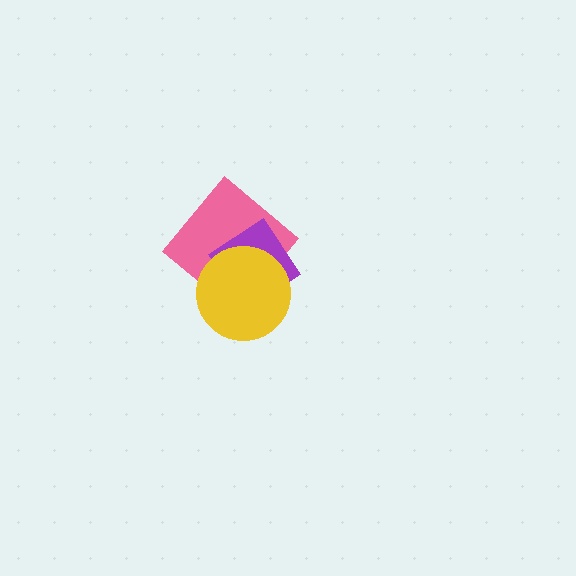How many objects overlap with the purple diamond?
2 objects overlap with the purple diamond.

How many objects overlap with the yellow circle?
2 objects overlap with the yellow circle.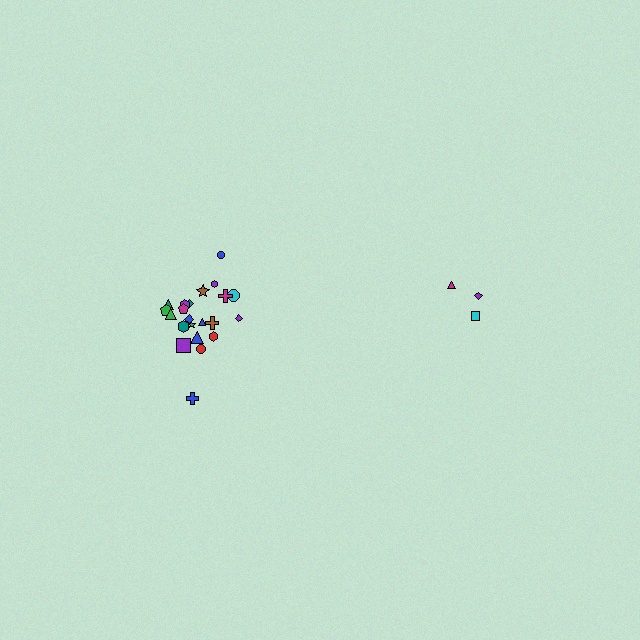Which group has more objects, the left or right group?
The left group.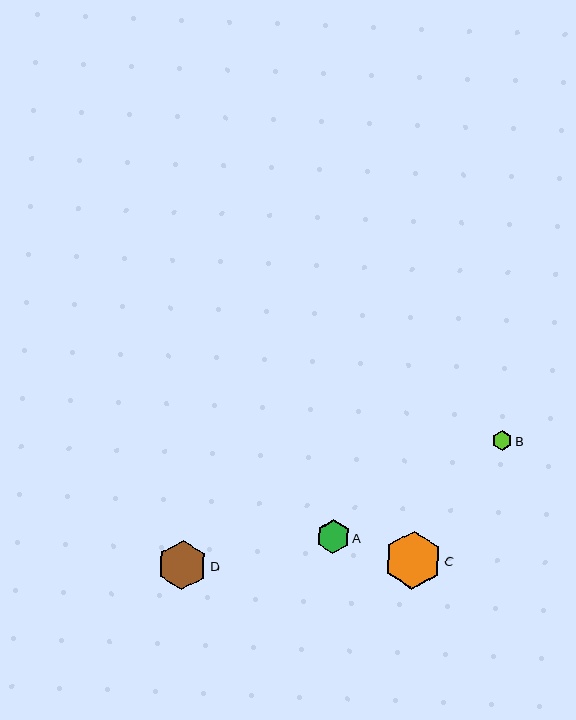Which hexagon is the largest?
Hexagon C is the largest with a size of approximately 58 pixels.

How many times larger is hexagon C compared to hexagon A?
Hexagon C is approximately 1.7 times the size of hexagon A.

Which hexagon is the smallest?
Hexagon B is the smallest with a size of approximately 20 pixels.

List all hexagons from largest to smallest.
From largest to smallest: C, D, A, B.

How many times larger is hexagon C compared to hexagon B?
Hexagon C is approximately 2.9 times the size of hexagon B.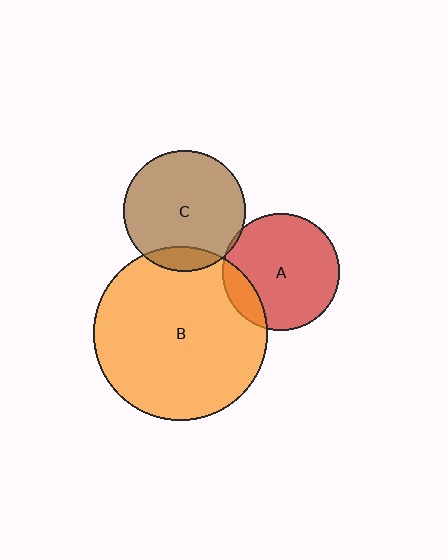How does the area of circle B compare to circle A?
Approximately 2.2 times.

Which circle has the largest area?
Circle B (orange).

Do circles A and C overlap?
Yes.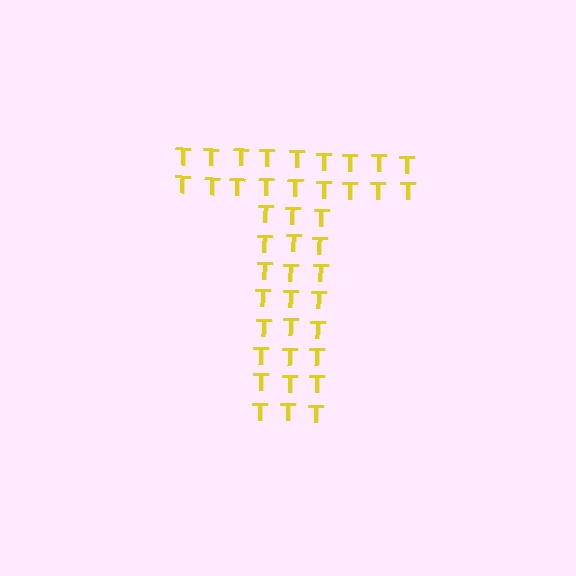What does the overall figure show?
The overall figure shows the letter T.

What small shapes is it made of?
It is made of small letter T's.